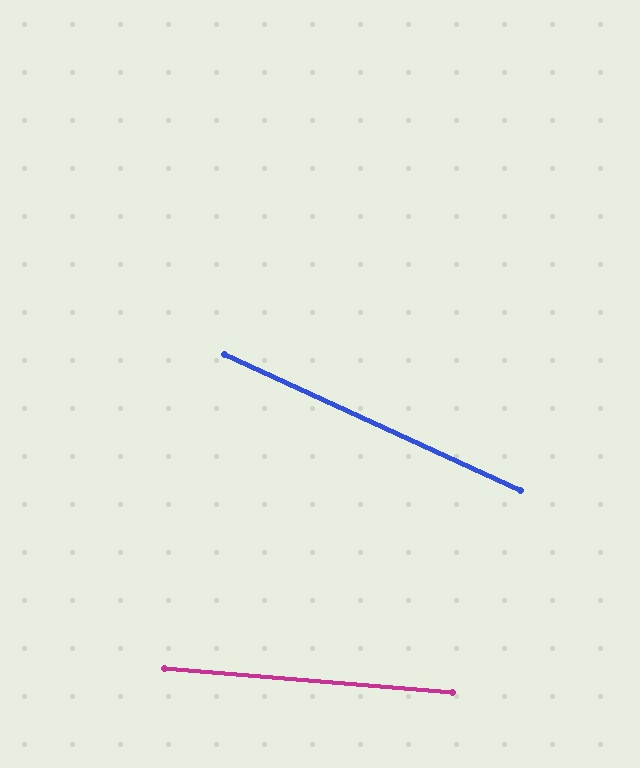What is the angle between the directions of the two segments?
Approximately 20 degrees.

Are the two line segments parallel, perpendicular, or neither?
Neither parallel nor perpendicular — they differ by about 20°.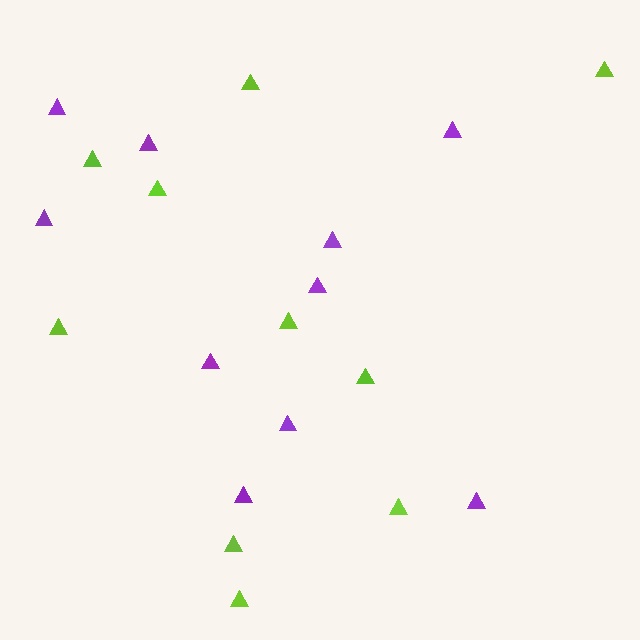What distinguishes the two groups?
There are 2 groups: one group of purple triangles (10) and one group of lime triangles (10).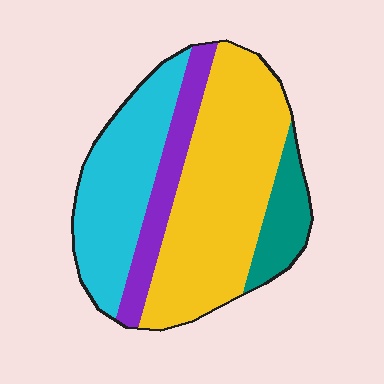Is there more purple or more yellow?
Yellow.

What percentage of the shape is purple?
Purple takes up about one eighth (1/8) of the shape.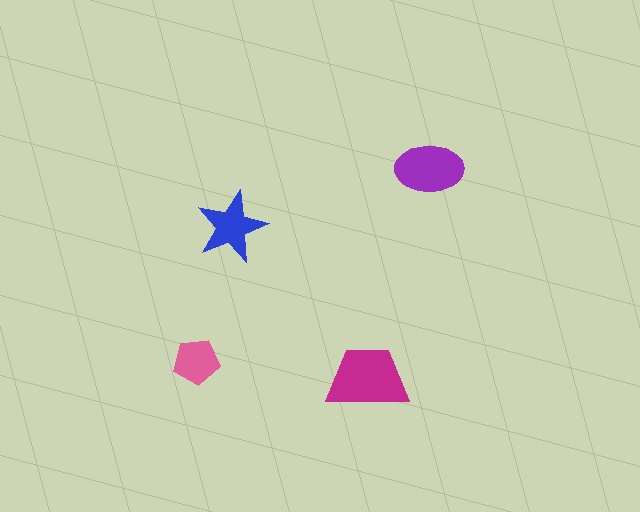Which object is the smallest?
The pink pentagon.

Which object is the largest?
The magenta trapezoid.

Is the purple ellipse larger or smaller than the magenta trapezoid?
Smaller.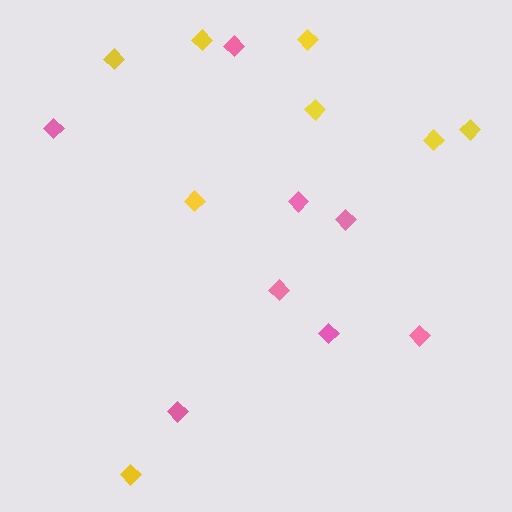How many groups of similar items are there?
There are 2 groups: one group of pink diamonds (8) and one group of yellow diamonds (8).